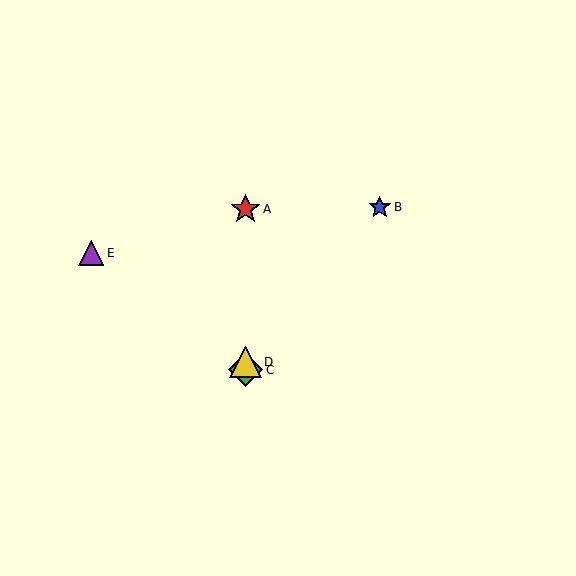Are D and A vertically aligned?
Yes, both are at x≈246.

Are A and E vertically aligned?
No, A is at x≈246 and E is at x≈91.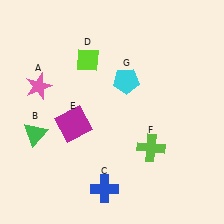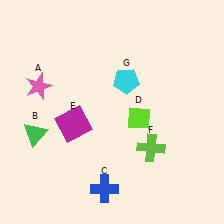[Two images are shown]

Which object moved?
The lime diamond (D) moved down.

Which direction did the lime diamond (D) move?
The lime diamond (D) moved down.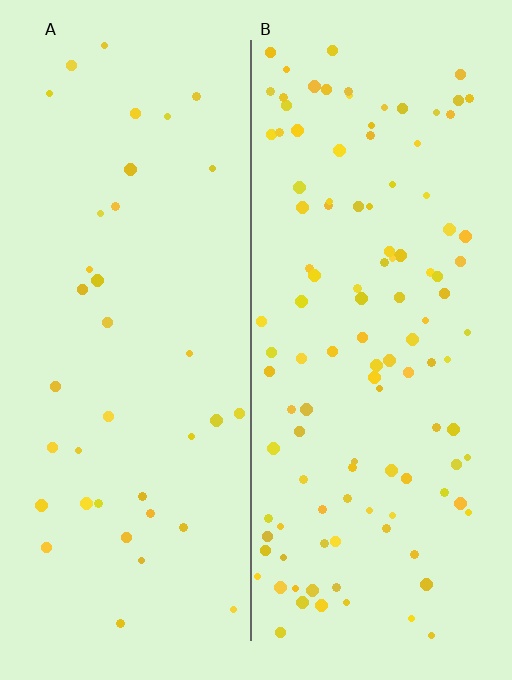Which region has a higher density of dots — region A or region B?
B (the right).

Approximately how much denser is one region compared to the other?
Approximately 3.0× — region B over region A.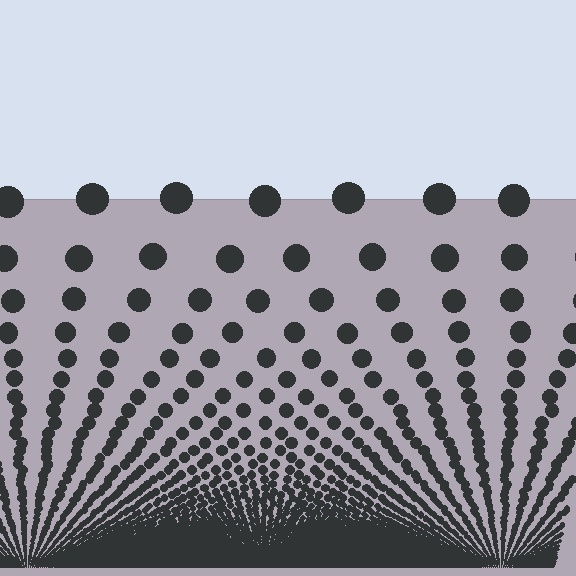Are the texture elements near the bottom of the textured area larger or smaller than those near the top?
Smaller. The gradient is inverted — elements near the bottom are smaller and denser.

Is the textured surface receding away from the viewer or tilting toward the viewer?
The surface appears to tilt toward the viewer. Texture elements get larger and sparser toward the top.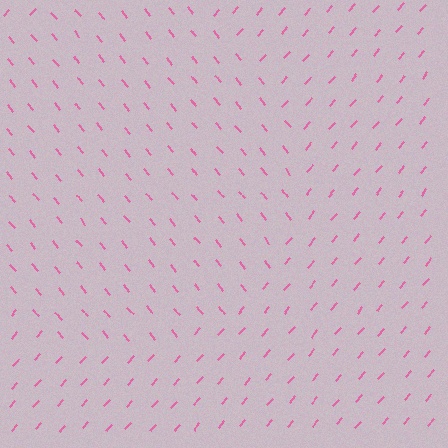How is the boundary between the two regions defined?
The boundary is defined purely by a change in line orientation (approximately 79 degrees difference). All lines are the same color and thickness.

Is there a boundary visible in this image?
Yes, there is a texture boundary formed by a change in line orientation.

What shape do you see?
I see a circle.